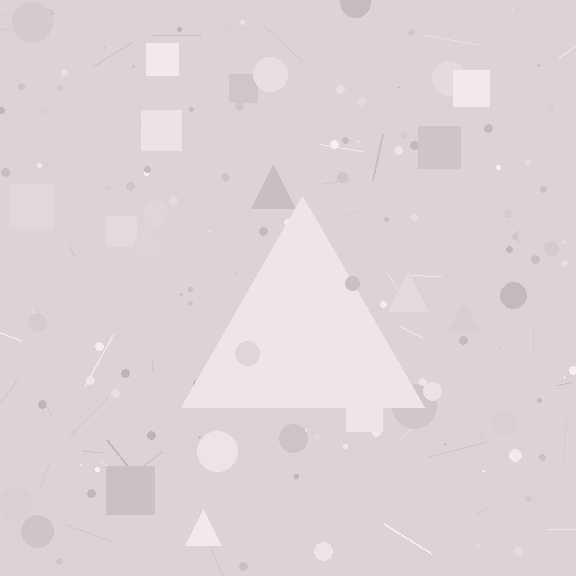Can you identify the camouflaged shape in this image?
The camouflaged shape is a triangle.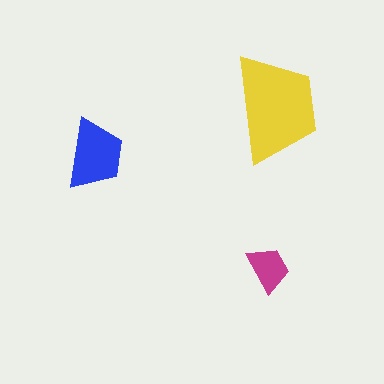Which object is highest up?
The yellow trapezoid is topmost.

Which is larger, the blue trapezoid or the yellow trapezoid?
The yellow one.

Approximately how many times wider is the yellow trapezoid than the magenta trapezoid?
About 2.5 times wider.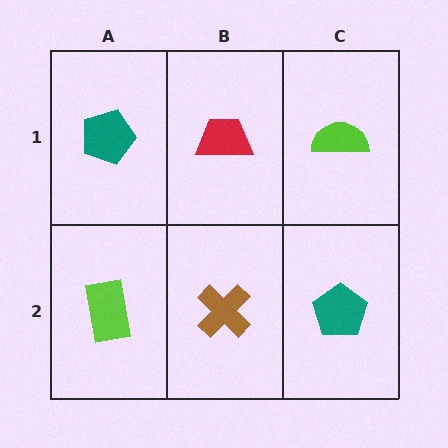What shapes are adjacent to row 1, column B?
A brown cross (row 2, column B), a teal pentagon (row 1, column A), a lime semicircle (row 1, column C).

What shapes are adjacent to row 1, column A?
A lime rectangle (row 2, column A), a red trapezoid (row 1, column B).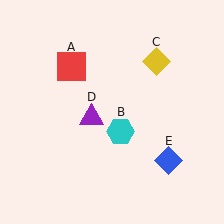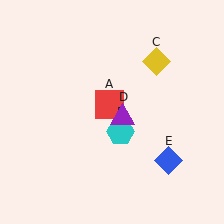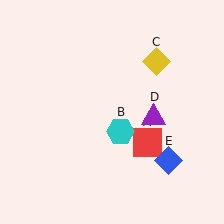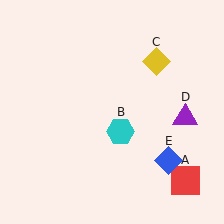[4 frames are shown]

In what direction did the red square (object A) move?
The red square (object A) moved down and to the right.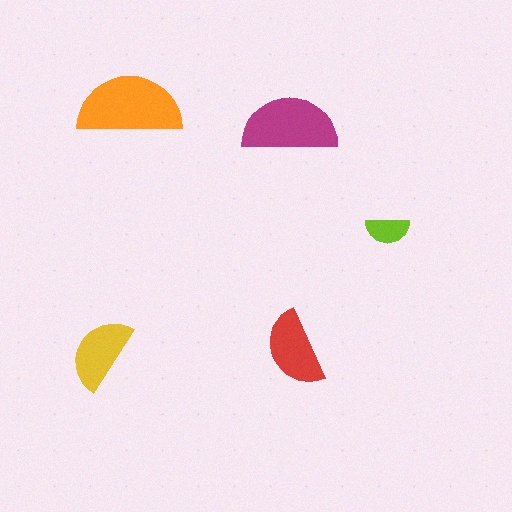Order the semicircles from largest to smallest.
the orange one, the magenta one, the red one, the yellow one, the lime one.